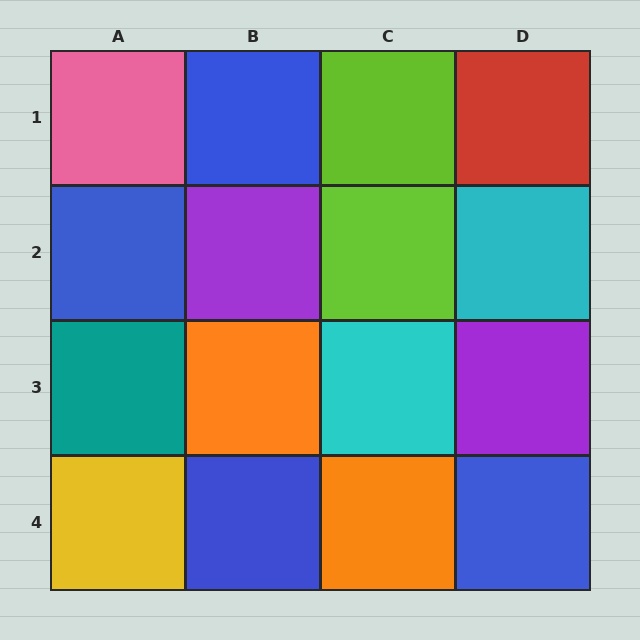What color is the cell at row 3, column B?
Orange.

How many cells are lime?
2 cells are lime.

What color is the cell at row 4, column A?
Yellow.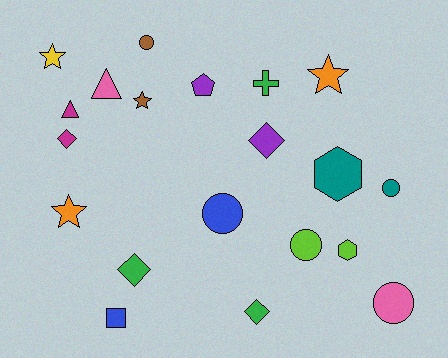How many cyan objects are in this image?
There are no cyan objects.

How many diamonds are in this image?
There are 4 diamonds.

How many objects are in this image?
There are 20 objects.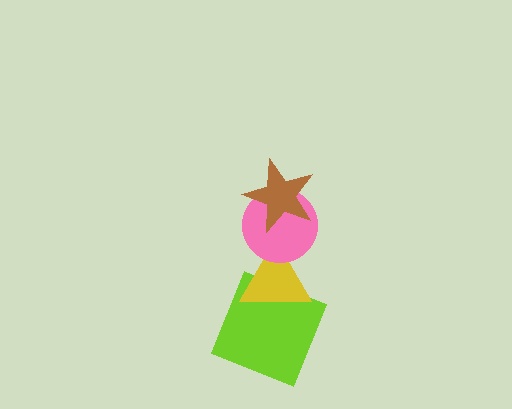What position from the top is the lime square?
The lime square is 4th from the top.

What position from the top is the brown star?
The brown star is 1st from the top.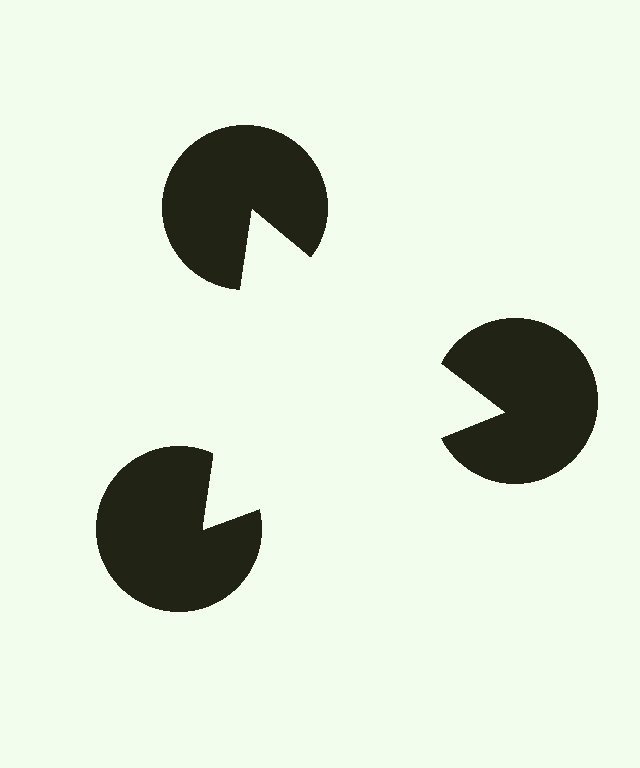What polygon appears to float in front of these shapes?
An illusory triangle — its edges are inferred from the aligned wedge cuts in the pac-man discs, not physically drawn.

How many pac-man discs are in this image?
There are 3 — one at each vertex of the illusory triangle.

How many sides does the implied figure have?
3 sides.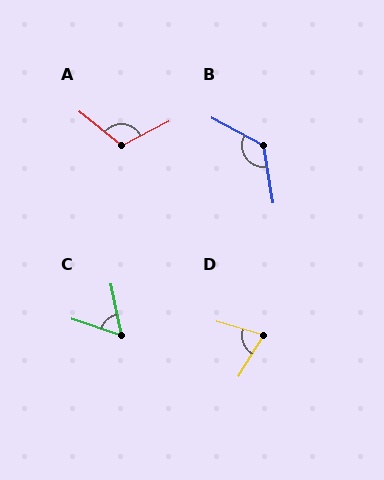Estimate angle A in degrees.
Approximately 114 degrees.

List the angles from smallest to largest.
C (60°), D (75°), A (114°), B (127°).